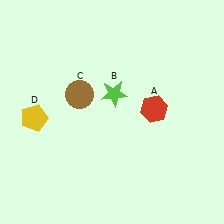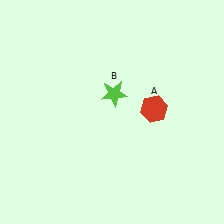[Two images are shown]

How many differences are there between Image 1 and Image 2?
There are 2 differences between the two images.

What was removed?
The brown circle (C), the yellow pentagon (D) were removed in Image 2.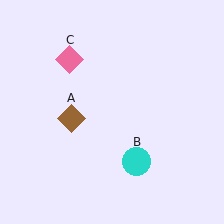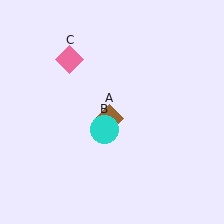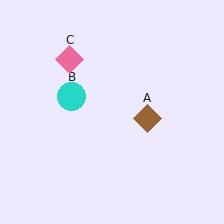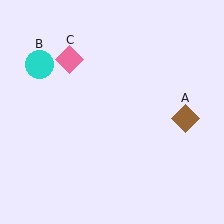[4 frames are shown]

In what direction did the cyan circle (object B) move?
The cyan circle (object B) moved up and to the left.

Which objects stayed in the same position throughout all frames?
Pink diamond (object C) remained stationary.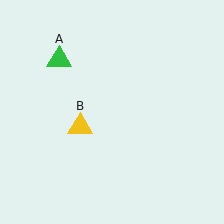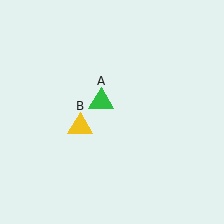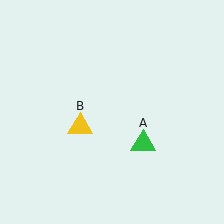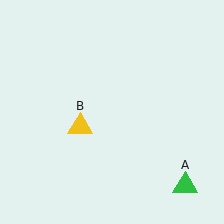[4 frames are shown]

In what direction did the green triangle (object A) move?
The green triangle (object A) moved down and to the right.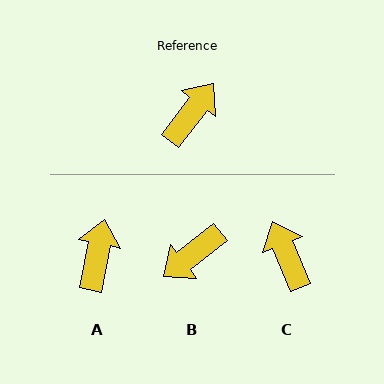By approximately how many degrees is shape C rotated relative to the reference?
Approximately 60 degrees counter-clockwise.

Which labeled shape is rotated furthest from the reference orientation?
B, about 165 degrees away.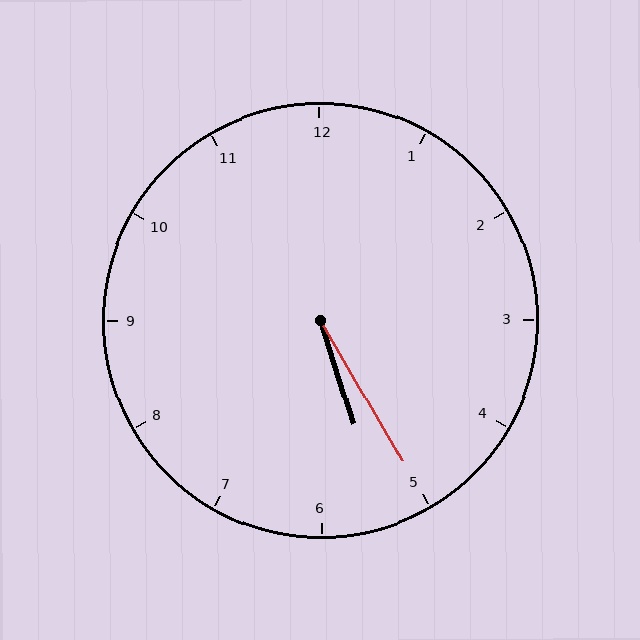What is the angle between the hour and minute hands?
Approximately 12 degrees.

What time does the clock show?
5:25.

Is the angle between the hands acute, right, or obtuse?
It is acute.